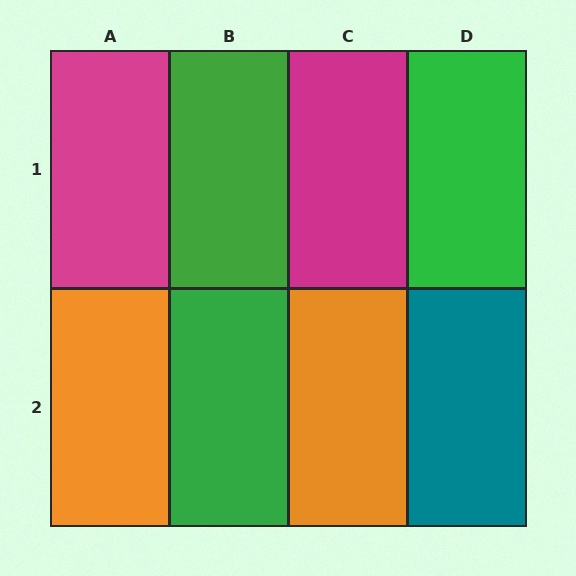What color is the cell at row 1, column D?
Green.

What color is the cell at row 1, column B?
Green.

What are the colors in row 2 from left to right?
Orange, green, orange, teal.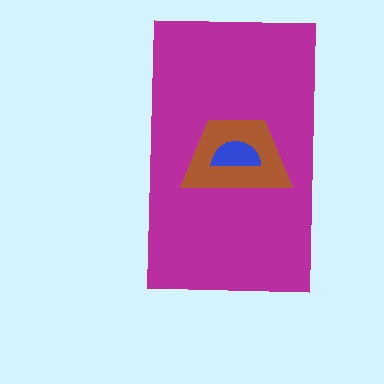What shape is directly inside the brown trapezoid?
The blue semicircle.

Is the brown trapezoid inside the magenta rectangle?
Yes.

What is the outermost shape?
The magenta rectangle.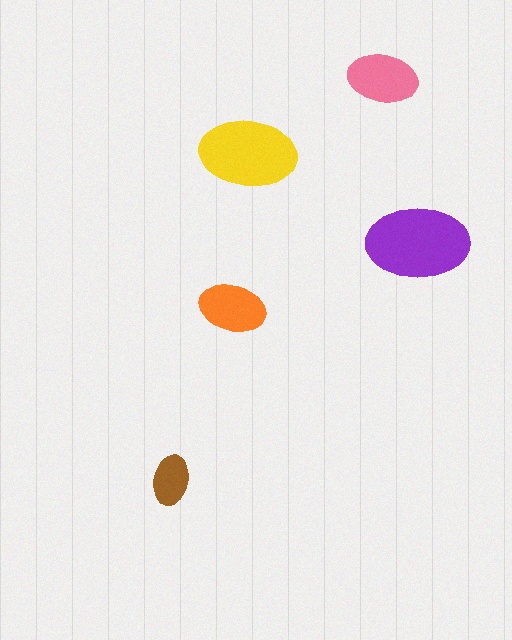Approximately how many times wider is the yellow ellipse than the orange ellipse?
About 1.5 times wider.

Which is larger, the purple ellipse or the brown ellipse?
The purple one.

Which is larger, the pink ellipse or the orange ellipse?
The pink one.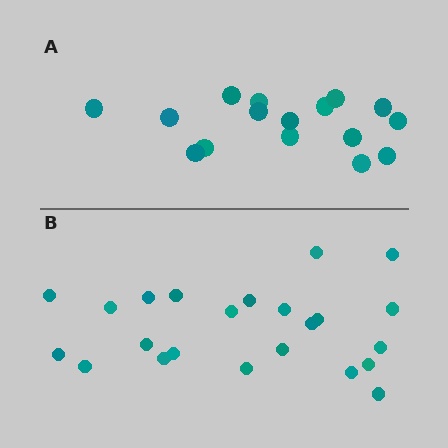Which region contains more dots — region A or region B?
Region B (the bottom region) has more dots.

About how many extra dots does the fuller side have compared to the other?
Region B has roughly 8 or so more dots than region A.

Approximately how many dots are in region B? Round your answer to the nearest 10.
About 20 dots. (The exact count is 23, which rounds to 20.)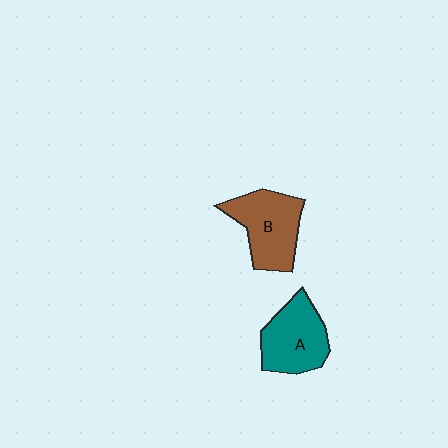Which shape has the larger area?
Shape B (brown).